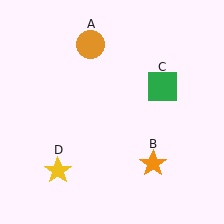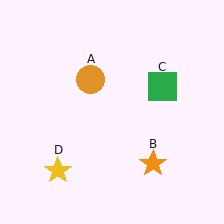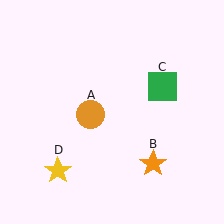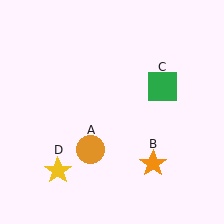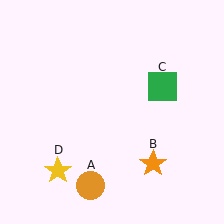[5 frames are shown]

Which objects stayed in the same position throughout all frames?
Orange star (object B) and green square (object C) and yellow star (object D) remained stationary.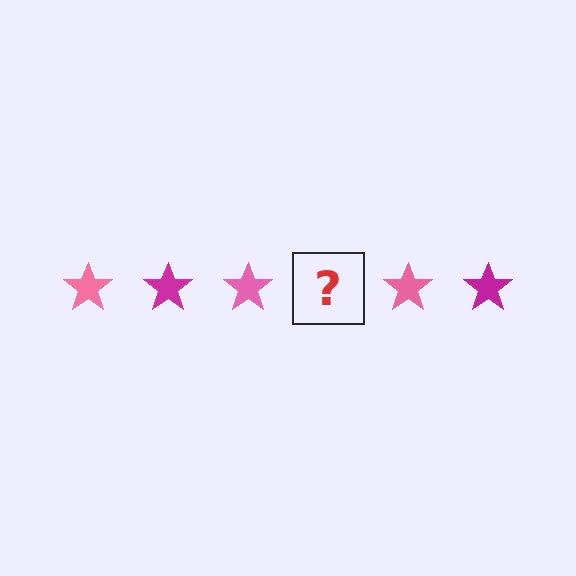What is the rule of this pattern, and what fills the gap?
The rule is that the pattern cycles through pink, magenta stars. The gap should be filled with a magenta star.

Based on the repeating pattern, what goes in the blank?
The blank should be a magenta star.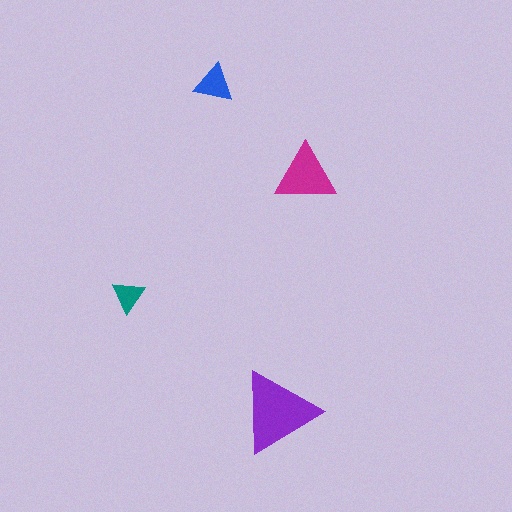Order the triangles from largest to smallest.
the purple one, the magenta one, the blue one, the teal one.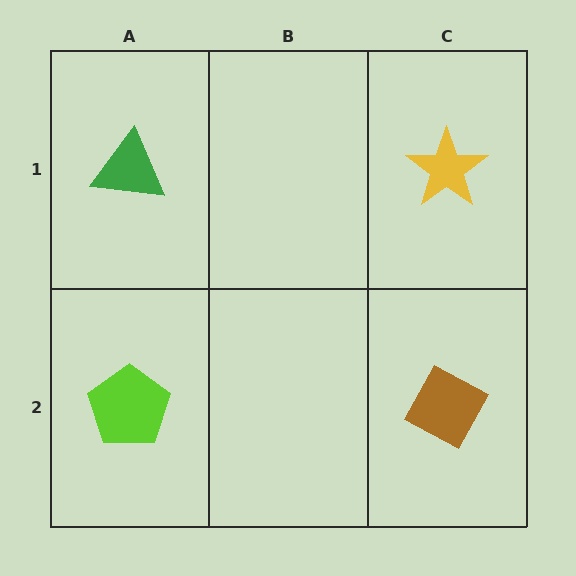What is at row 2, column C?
A brown diamond.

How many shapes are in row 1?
2 shapes.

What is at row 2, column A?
A lime pentagon.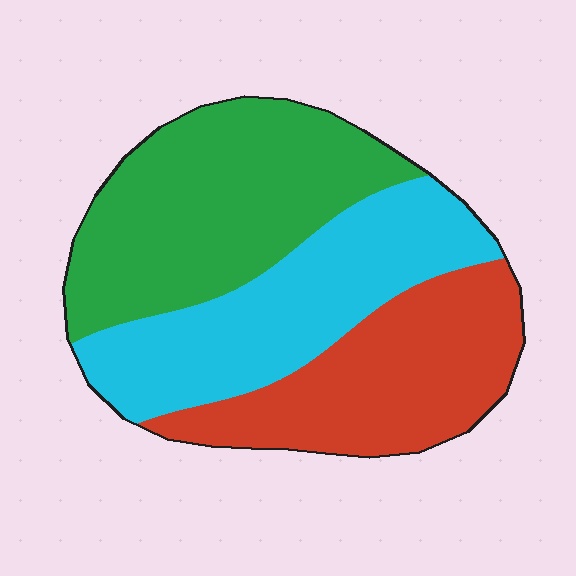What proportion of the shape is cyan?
Cyan covers 32% of the shape.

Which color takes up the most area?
Green, at roughly 40%.